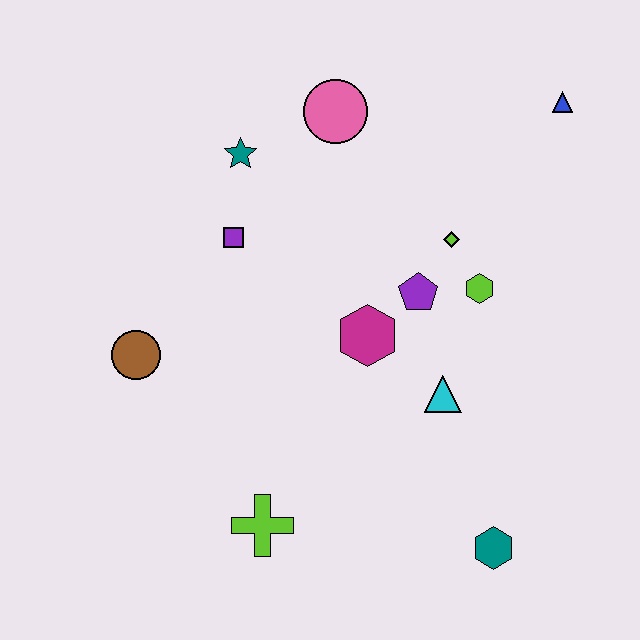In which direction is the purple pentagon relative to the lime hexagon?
The purple pentagon is to the left of the lime hexagon.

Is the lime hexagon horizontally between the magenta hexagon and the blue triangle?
Yes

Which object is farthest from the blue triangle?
The lime cross is farthest from the blue triangle.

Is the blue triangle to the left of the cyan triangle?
No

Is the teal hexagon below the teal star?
Yes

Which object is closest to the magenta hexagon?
The purple pentagon is closest to the magenta hexagon.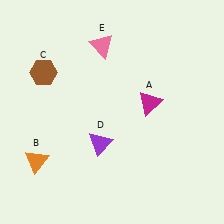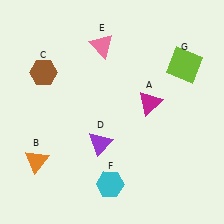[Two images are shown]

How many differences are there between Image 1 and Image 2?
There are 2 differences between the two images.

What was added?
A cyan hexagon (F), a lime square (G) were added in Image 2.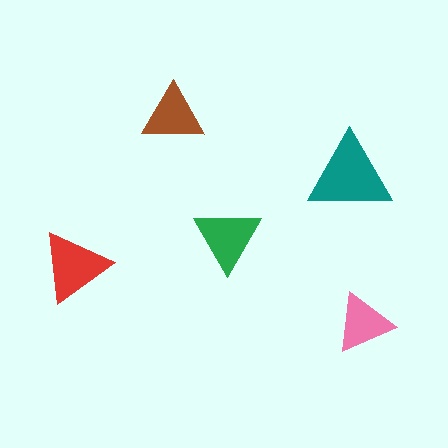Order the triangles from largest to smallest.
the teal one, the red one, the green one, the brown one, the pink one.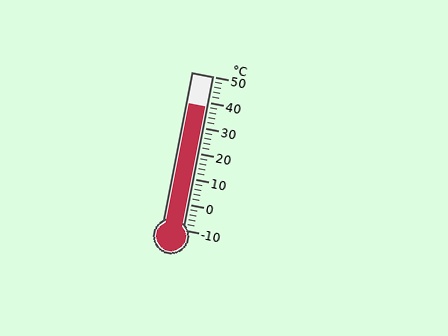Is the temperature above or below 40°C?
The temperature is below 40°C.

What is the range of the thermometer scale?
The thermometer scale ranges from -10°C to 50°C.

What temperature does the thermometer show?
The thermometer shows approximately 38°C.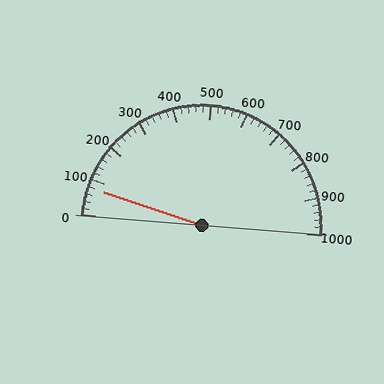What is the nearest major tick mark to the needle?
The nearest major tick mark is 100.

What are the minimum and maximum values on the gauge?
The gauge ranges from 0 to 1000.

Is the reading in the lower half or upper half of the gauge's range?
The reading is in the lower half of the range (0 to 1000).